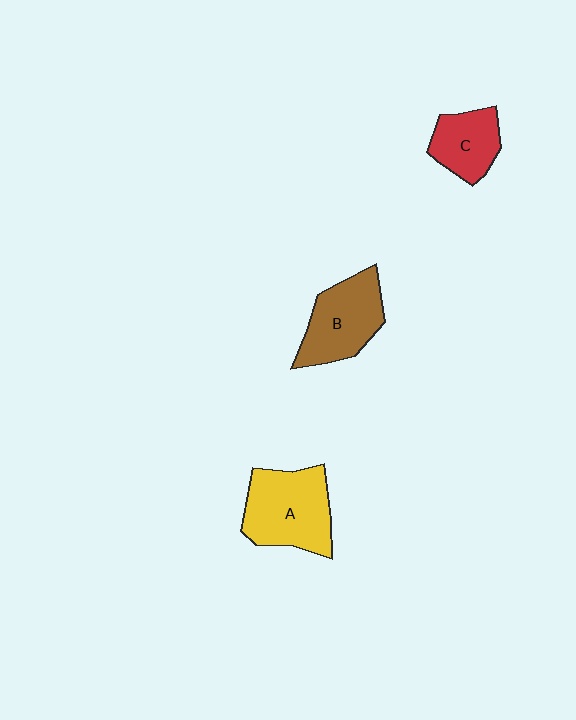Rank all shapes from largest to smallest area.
From largest to smallest: A (yellow), B (brown), C (red).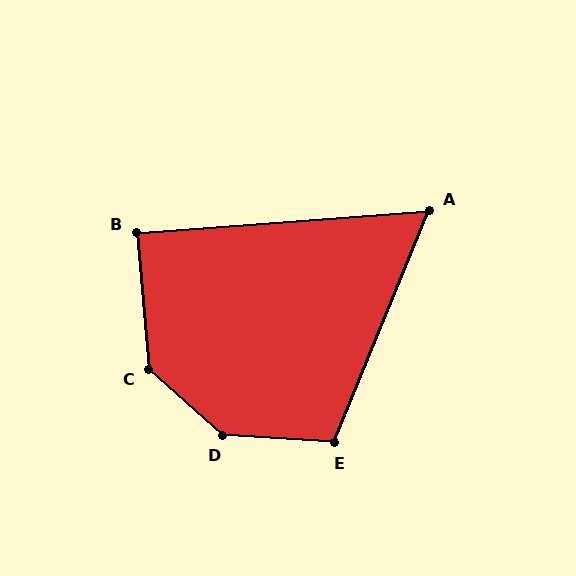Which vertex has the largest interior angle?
D, at approximately 142 degrees.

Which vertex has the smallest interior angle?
A, at approximately 63 degrees.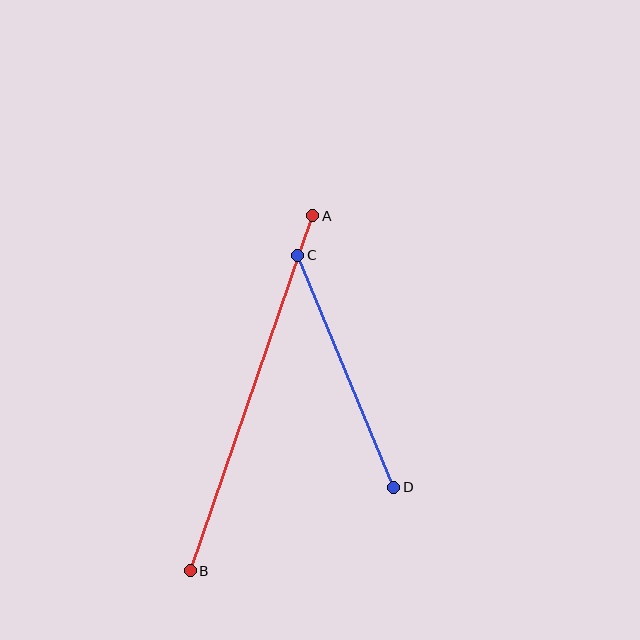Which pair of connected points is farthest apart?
Points A and B are farthest apart.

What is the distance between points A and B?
The distance is approximately 375 pixels.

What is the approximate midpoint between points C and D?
The midpoint is at approximately (346, 371) pixels.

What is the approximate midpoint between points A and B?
The midpoint is at approximately (251, 393) pixels.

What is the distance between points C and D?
The distance is approximately 251 pixels.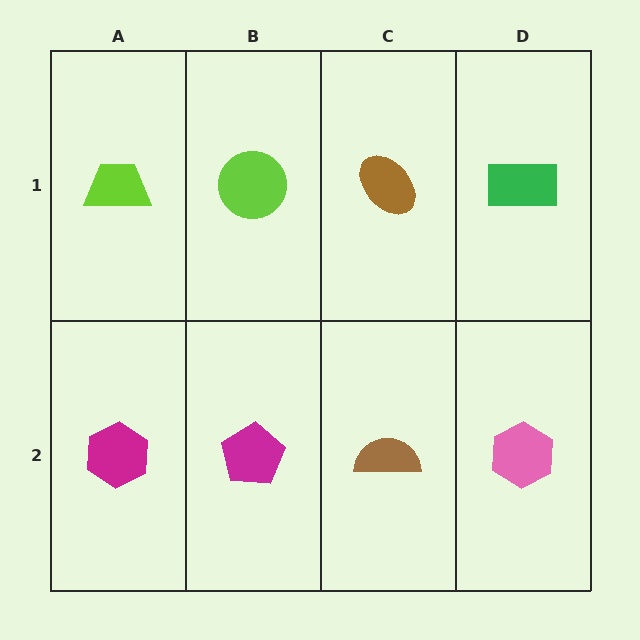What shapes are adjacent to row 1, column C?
A brown semicircle (row 2, column C), a lime circle (row 1, column B), a green rectangle (row 1, column D).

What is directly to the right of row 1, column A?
A lime circle.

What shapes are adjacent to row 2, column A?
A lime trapezoid (row 1, column A), a magenta pentagon (row 2, column B).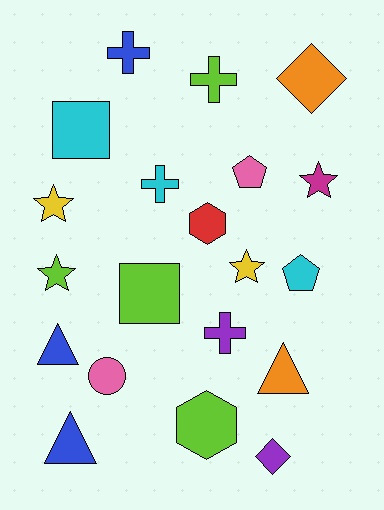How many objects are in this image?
There are 20 objects.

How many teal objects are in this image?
There are no teal objects.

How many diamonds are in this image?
There are 2 diamonds.